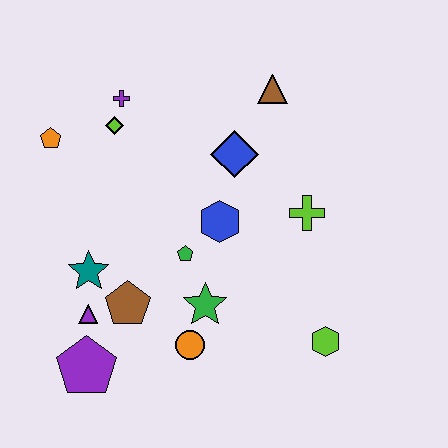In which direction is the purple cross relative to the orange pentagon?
The purple cross is to the right of the orange pentagon.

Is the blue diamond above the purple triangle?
Yes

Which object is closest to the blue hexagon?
The green pentagon is closest to the blue hexagon.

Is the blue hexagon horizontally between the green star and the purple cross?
No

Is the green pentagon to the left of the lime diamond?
No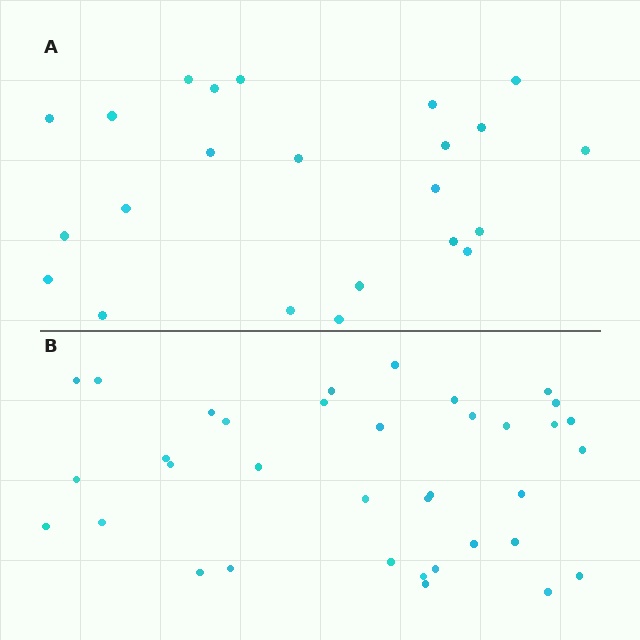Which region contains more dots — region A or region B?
Region B (the bottom region) has more dots.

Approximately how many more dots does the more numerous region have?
Region B has approximately 15 more dots than region A.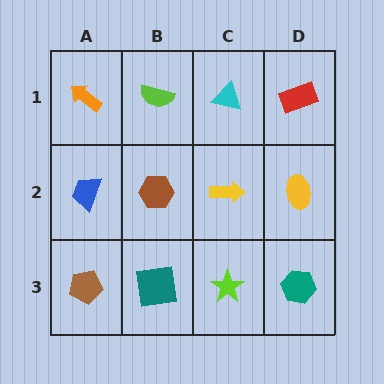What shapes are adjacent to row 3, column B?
A brown hexagon (row 2, column B), a brown pentagon (row 3, column A), a lime star (row 3, column C).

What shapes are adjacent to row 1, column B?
A brown hexagon (row 2, column B), an orange arrow (row 1, column A), a cyan triangle (row 1, column C).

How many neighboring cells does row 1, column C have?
3.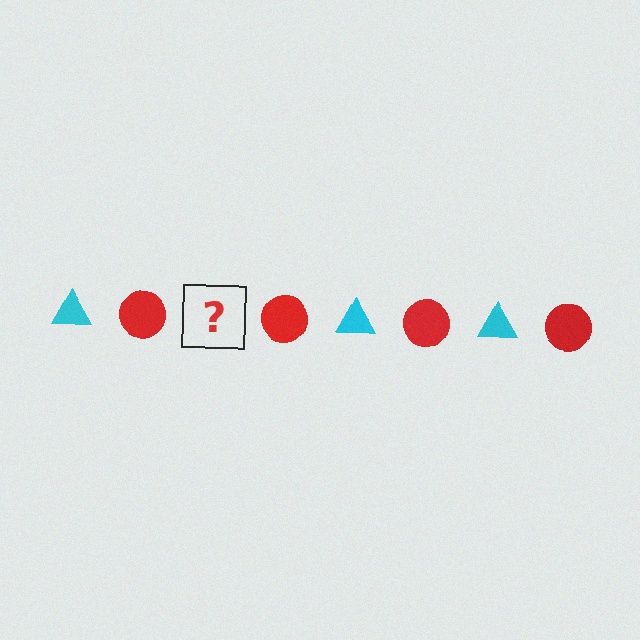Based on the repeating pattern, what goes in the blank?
The blank should be a cyan triangle.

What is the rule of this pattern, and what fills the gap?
The rule is that the pattern alternates between cyan triangle and red circle. The gap should be filled with a cyan triangle.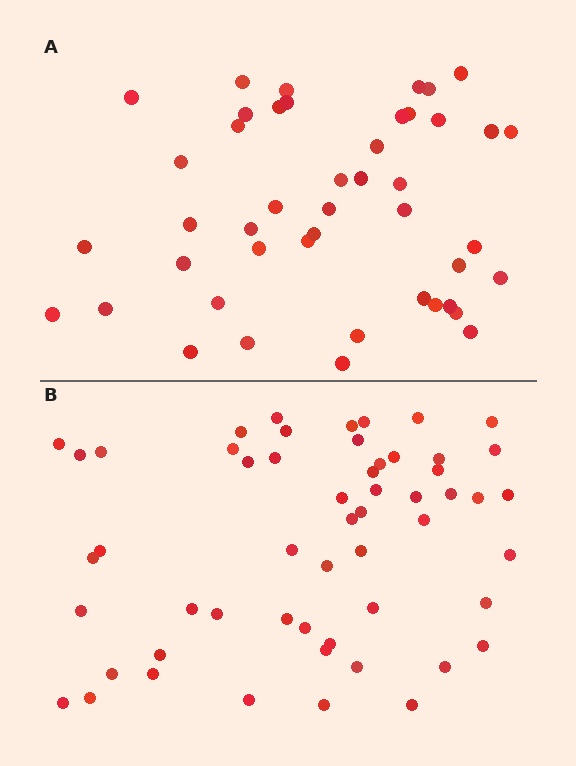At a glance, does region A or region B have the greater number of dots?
Region B (the bottom region) has more dots.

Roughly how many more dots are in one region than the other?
Region B has roughly 10 or so more dots than region A.